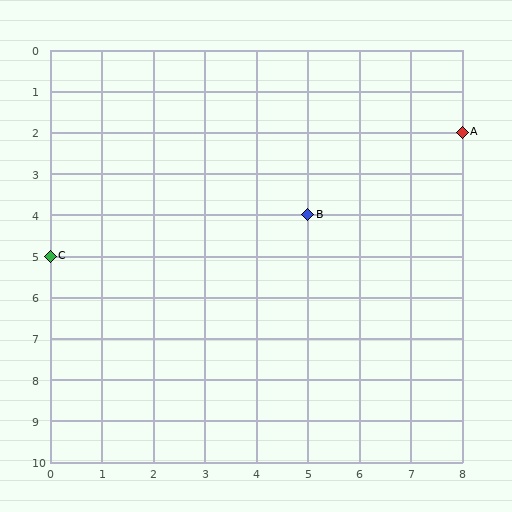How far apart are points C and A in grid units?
Points C and A are 8 columns and 3 rows apart (about 8.5 grid units diagonally).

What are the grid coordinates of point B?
Point B is at grid coordinates (5, 4).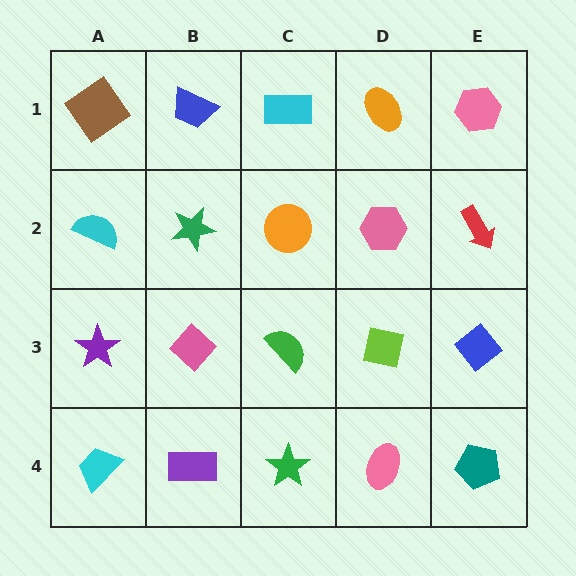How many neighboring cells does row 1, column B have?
3.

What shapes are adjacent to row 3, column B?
A green star (row 2, column B), a purple rectangle (row 4, column B), a purple star (row 3, column A), a green semicircle (row 3, column C).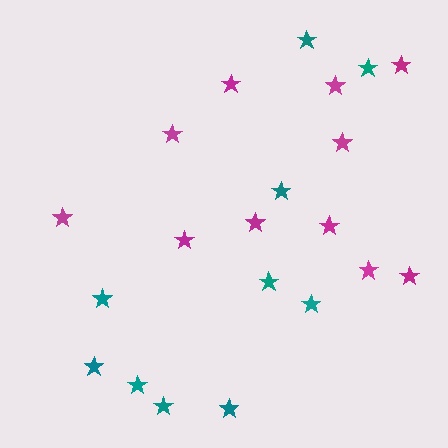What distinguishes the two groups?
There are 2 groups: one group of teal stars (10) and one group of magenta stars (11).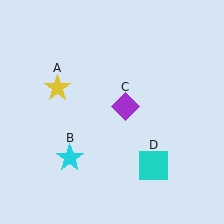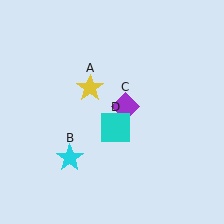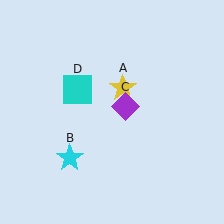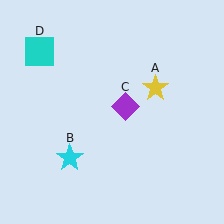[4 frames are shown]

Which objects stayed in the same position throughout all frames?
Cyan star (object B) and purple diamond (object C) remained stationary.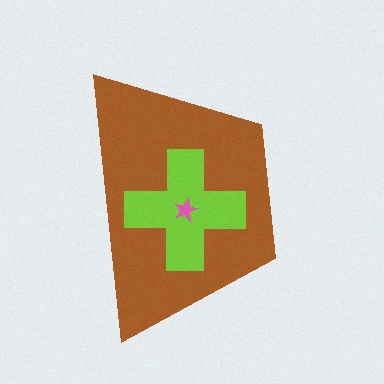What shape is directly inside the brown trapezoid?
The lime cross.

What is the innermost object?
The pink star.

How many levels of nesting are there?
3.